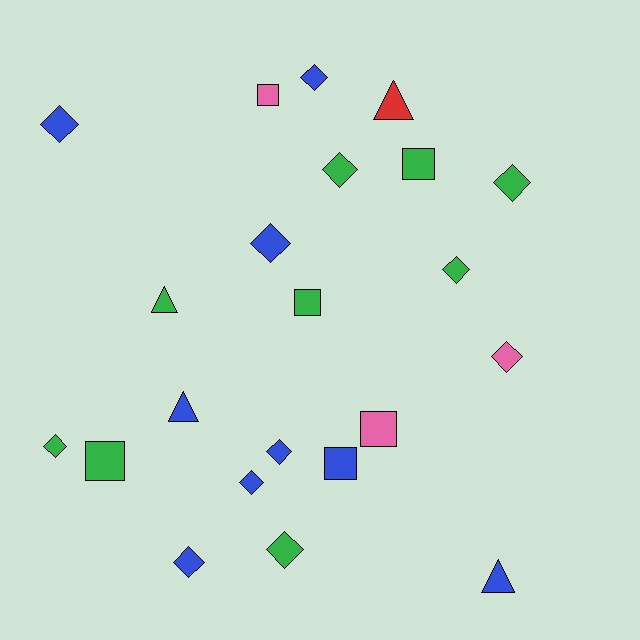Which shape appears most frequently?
Diamond, with 12 objects.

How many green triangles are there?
There is 1 green triangle.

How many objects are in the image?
There are 22 objects.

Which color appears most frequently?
Green, with 9 objects.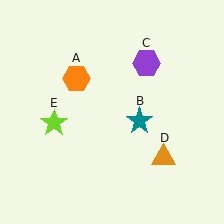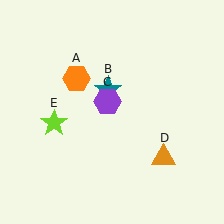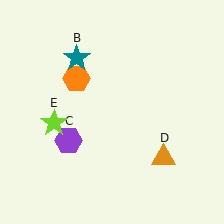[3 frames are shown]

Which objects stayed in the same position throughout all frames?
Orange hexagon (object A) and orange triangle (object D) and lime star (object E) remained stationary.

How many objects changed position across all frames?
2 objects changed position: teal star (object B), purple hexagon (object C).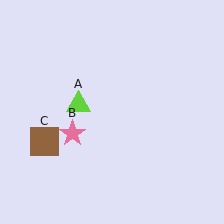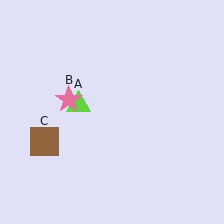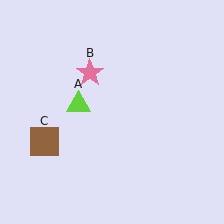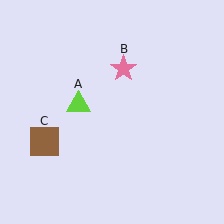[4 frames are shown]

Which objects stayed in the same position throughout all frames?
Lime triangle (object A) and brown square (object C) remained stationary.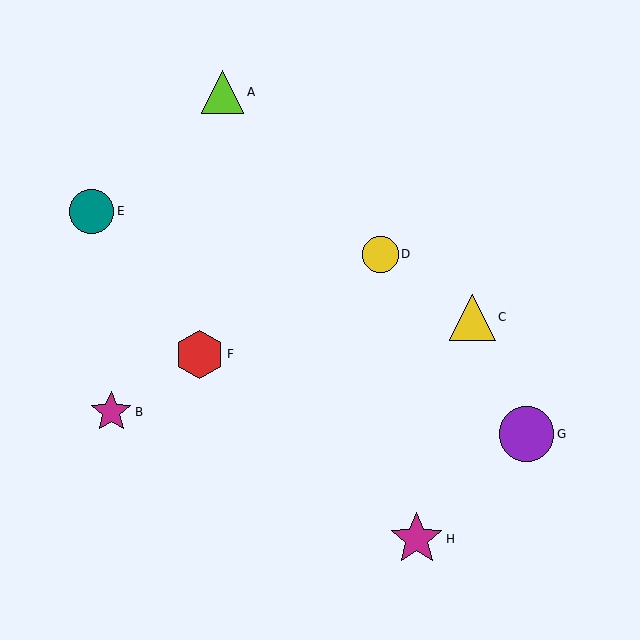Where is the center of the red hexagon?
The center of the red hexagon is at (200, 354).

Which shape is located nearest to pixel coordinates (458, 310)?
The yellow triangle (labeled C) at (472, 317) is nearest to that location.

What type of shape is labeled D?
Shape D is a yellow circle.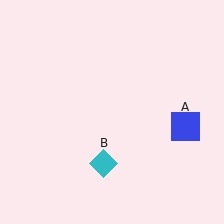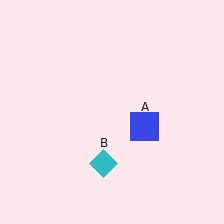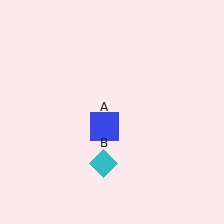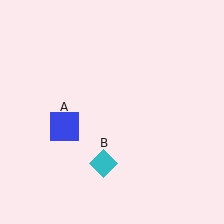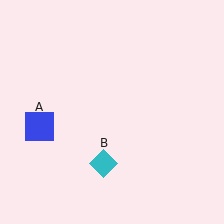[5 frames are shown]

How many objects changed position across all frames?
1 object changed position: blue square (object A).